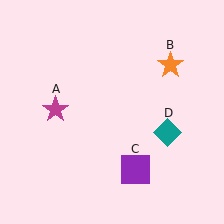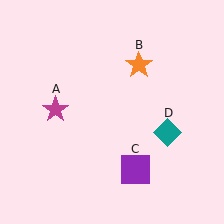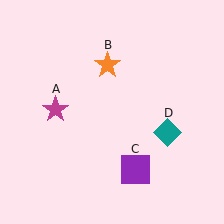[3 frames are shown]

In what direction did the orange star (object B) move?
The orange star (object B) moved left.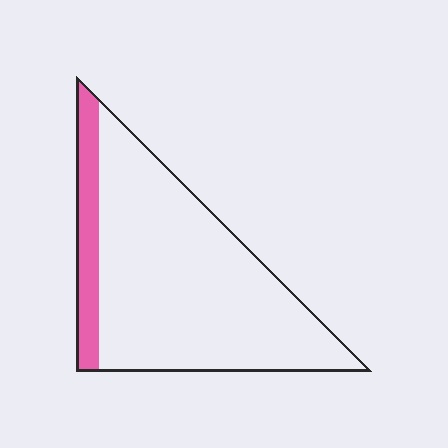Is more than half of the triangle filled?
No.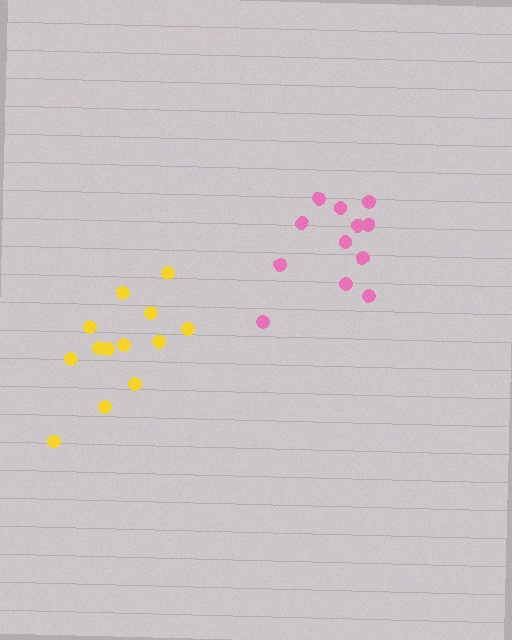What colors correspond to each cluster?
The clusters are colored: pink, yellow.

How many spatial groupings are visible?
There are 2 spatial groupings.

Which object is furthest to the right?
The pink cluster is rightmost.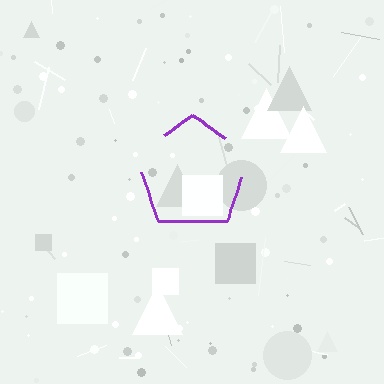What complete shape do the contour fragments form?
The contour fragments form a pentagon.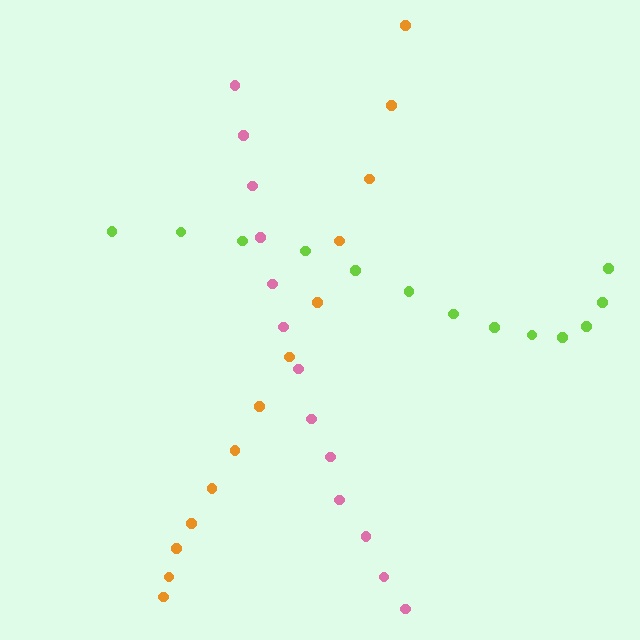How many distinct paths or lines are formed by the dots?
There are 3 distinct paths.